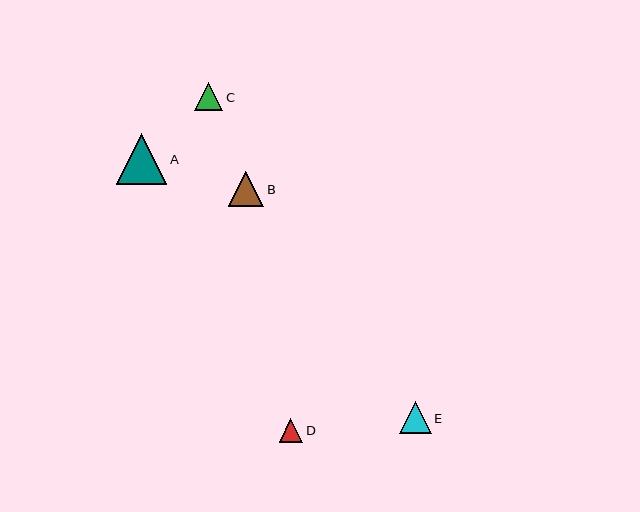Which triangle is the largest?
Triangle A is the largest with a size of approximately 51 pixels.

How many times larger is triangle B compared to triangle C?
Triangle B is approximately 1.3 times the size of triangle C.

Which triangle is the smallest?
Triangle D is the smallest with a size of approximately 24 pixels.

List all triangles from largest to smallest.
From largest to smallest: A, B, E, C, D.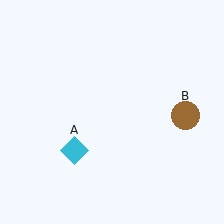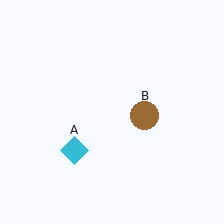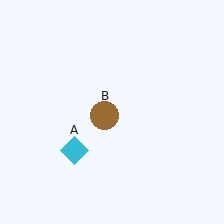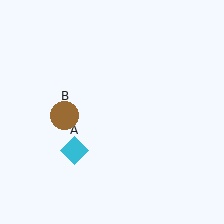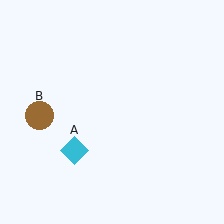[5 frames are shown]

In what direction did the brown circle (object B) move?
The brown circle (object B) moved left.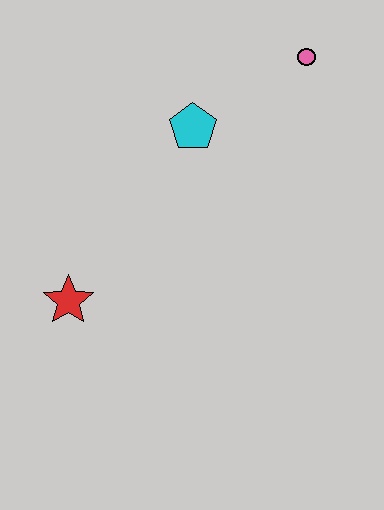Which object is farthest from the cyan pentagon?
The red star is farthest from the cyan pentagon.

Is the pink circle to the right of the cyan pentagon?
Yes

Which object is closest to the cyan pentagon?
The pink circle is closest to the cyan pentagon.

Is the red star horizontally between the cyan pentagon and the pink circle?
No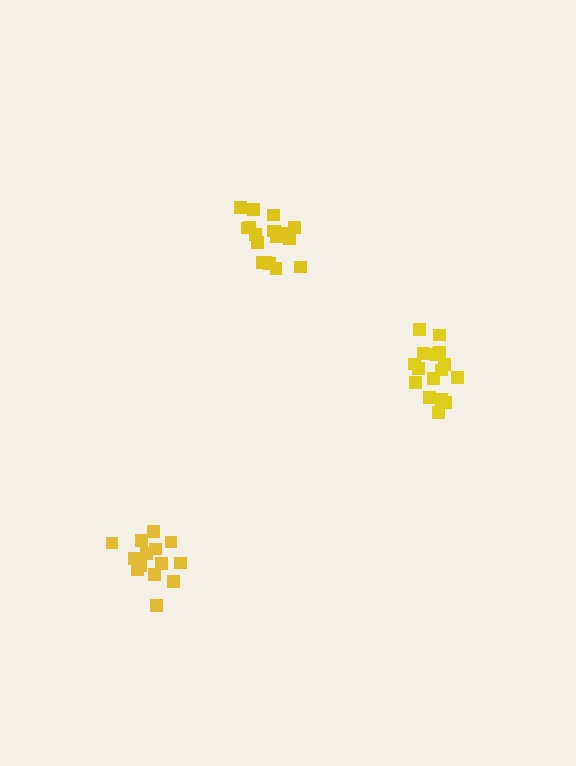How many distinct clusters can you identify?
There are 3 distinct clusters.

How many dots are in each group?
Group 1: 15 dots, Group 2: 17 dots, Group 3: 18 dots (50 total).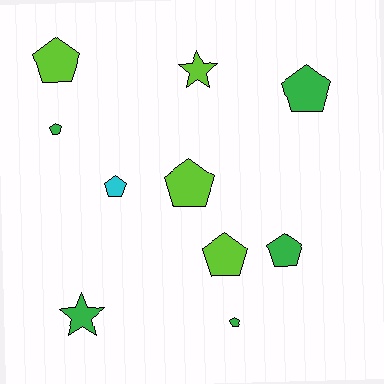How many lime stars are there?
There is 1 lime star.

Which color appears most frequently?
Green, with 5 objects.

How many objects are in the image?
There are 10 objects.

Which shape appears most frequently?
Pentagon, with 8 objects.